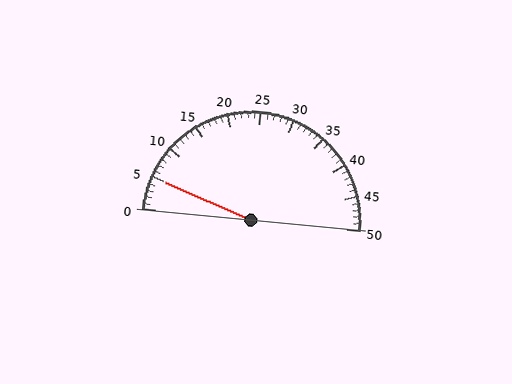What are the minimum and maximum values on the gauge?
The gauge ranges from 0 to 50.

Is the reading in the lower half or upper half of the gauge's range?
The reading is in the lower half of the range (0 to 50).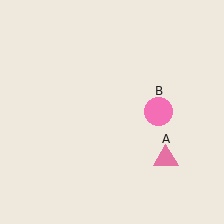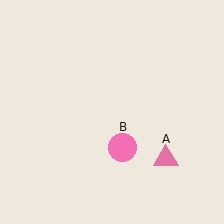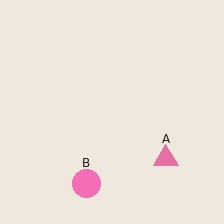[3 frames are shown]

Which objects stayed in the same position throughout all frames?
Pink triangle (object A) remained stationary.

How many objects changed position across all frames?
1 object changed position: pink circle (object B).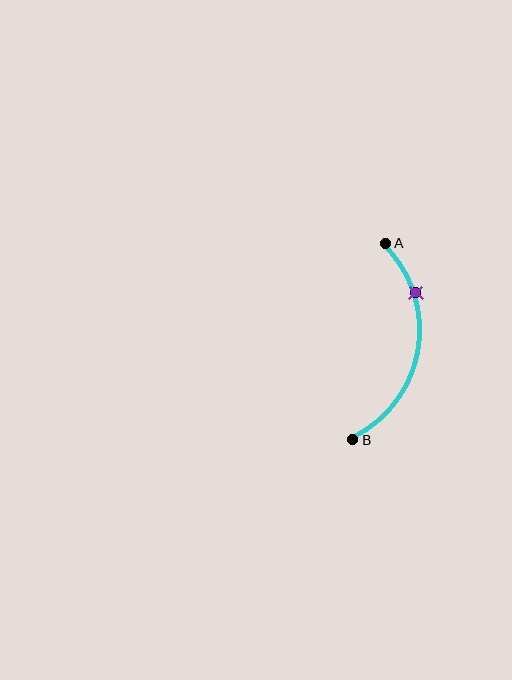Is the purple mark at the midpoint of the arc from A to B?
No. The purple mark lies on the arc but is closer to endpoint A. The arc midpoint would be at the point on the curve equidistant along the arc from both A and B.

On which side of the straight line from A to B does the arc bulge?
The arc bulges to the right of the straight line connecting A and B.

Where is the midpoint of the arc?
The arc midpoint is the point on the curve farthest from the straight line joining A and B. It sits to the right of that line.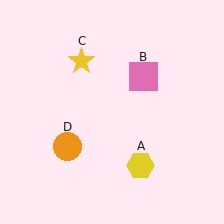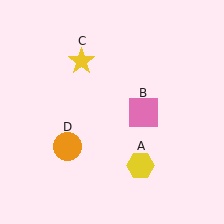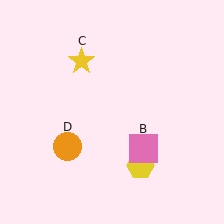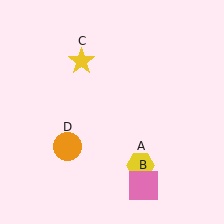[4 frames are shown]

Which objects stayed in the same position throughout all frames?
Yellow hexagon (object A) and yellow star (object C) and orange circle (object D) remained stationary.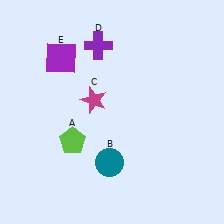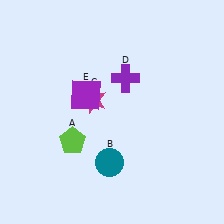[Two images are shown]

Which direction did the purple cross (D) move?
The purple cross (D) moved down.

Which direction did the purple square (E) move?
The purple square (E) moved down.